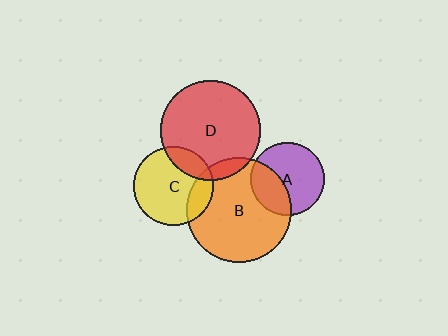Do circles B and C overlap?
Yes.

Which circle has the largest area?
Circle B (orange).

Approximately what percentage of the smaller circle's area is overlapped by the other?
Approximately 20%.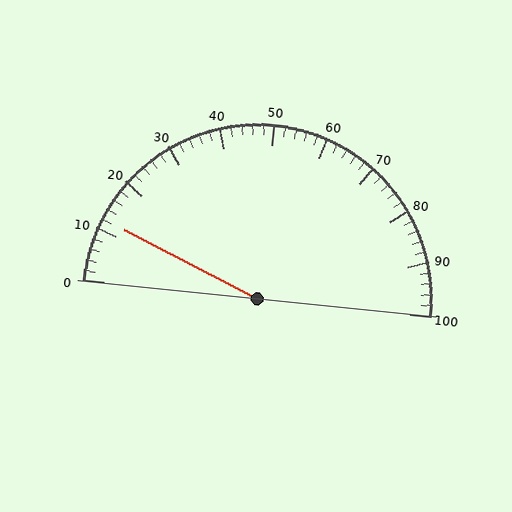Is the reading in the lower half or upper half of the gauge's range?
The reading is in the lower half of the range (0 to 100).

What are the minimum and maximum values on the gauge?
The gauge ranges from 0 to 100.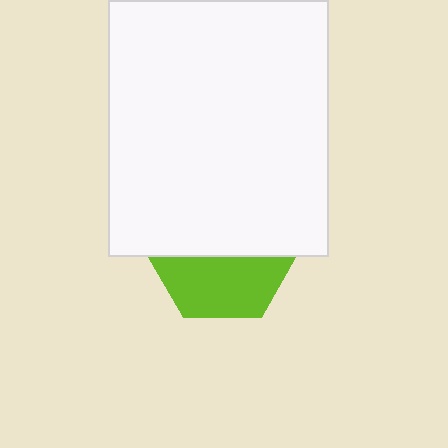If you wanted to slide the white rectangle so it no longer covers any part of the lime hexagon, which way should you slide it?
Slide it up — that is the most direct way to separate the two shapes.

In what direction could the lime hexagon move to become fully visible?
The lime hexagon could move down. That would shift it out from behind the white rectangle entirely.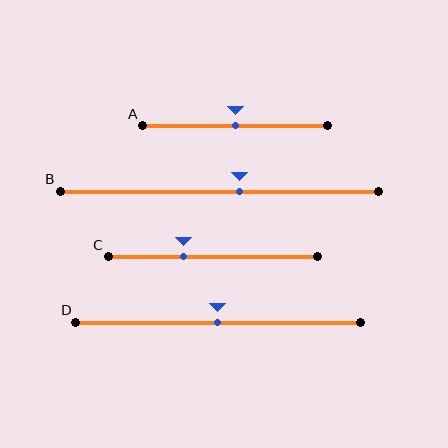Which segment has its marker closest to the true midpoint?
Segment A has its marker closest to the true midpoint.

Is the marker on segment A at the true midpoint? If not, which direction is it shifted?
Yes, the marker on segment A is at the true midpoint.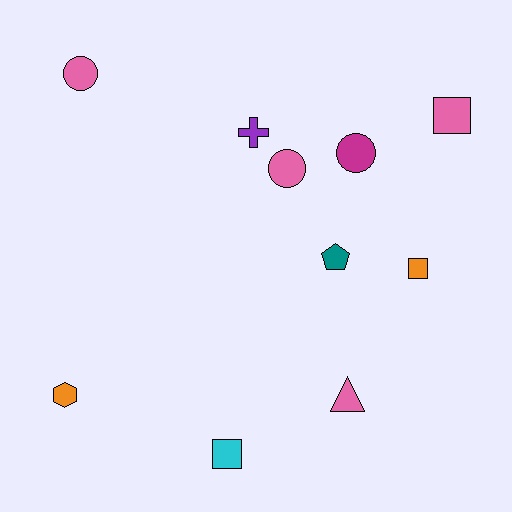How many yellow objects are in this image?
There are no yellow objects.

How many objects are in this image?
There are 10 objects.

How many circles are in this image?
There are 3 circles.